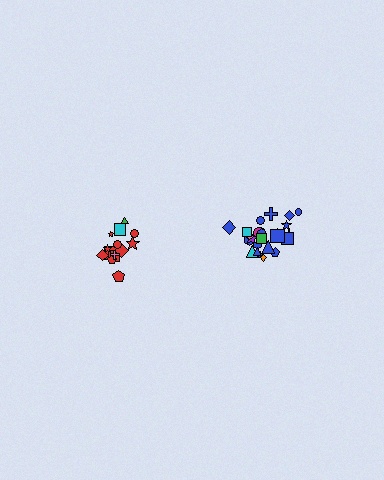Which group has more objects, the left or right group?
The right group.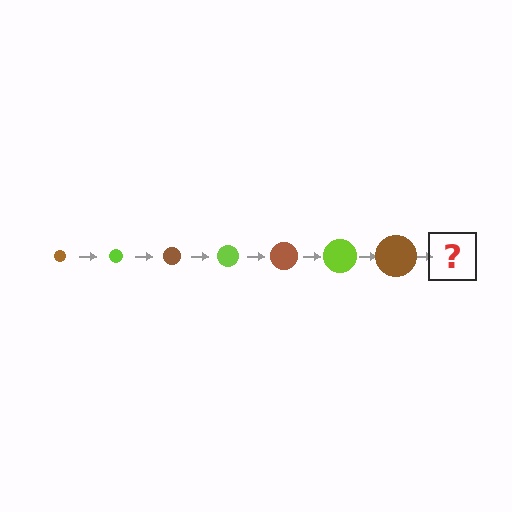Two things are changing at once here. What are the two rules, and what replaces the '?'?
The two rules are that the circle grows larger each step and the color cycles through brown and lime. The '?' should be a lime circle, larger than the previous one.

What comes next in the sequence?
The next element should be a lime circle, larger than the previous one.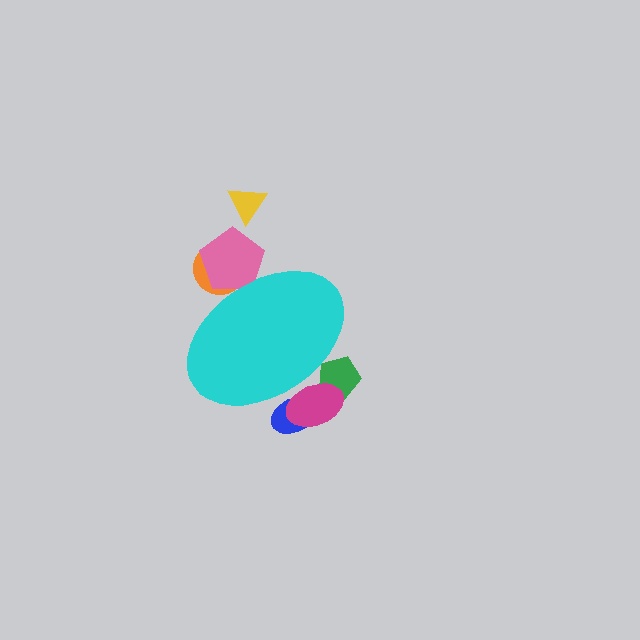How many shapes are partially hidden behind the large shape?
5 shapes are partially hidden.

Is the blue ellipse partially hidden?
Yes, the blue ellipse is partially hidden behind the cyan ellipse.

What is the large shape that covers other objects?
A cyan ellipse.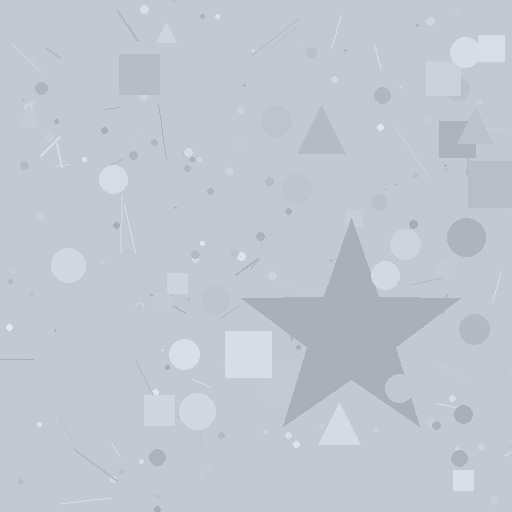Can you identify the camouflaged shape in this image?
The camouflaged shape is a star.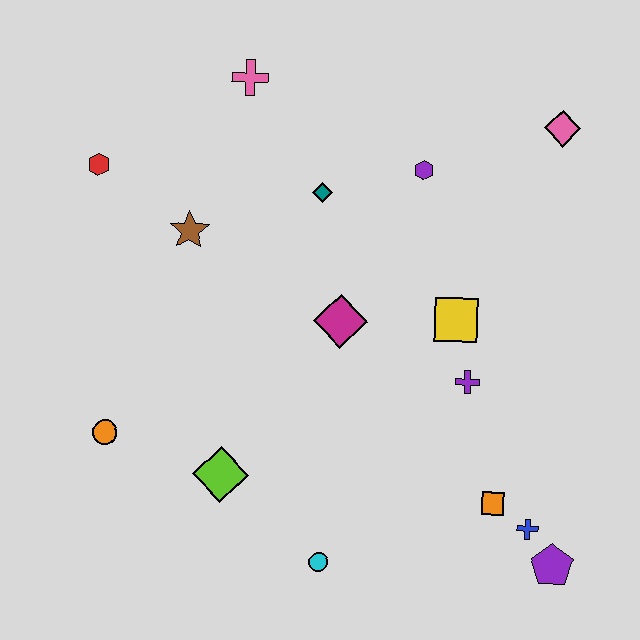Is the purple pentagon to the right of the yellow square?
Yes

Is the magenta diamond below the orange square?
No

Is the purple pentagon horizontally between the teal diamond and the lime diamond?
No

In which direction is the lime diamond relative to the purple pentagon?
The lime diamond is to the left of the purple pentagon.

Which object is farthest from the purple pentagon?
The red hexagon is farthest from the purple pentagon.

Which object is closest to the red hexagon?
The brown star is closest to the red hexagon.